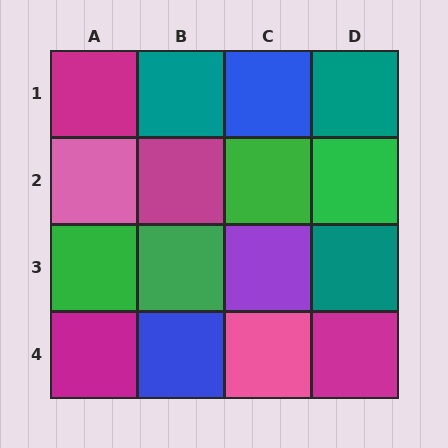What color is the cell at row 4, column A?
Magenta.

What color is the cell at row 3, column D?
Teal.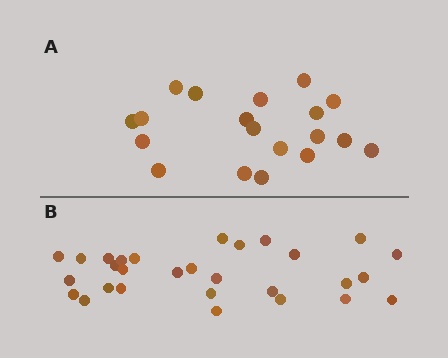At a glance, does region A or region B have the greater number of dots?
Region B (the bottom region) has more dots.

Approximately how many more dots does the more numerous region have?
Region B has roughly 10 or so more dots than region A.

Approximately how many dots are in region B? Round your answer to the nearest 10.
About 30 dots. (The exact count is 29, which rounds to 30.)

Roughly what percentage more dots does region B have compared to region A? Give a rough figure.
About 55% more.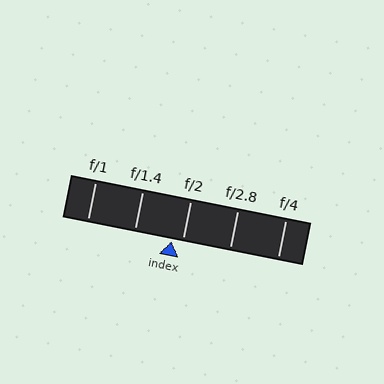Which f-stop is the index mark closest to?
The index mark is closest to f/2.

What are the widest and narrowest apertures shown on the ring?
The widest aperture shown is f/1 and the narrowest is f/4.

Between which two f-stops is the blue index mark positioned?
The index mark is between f/1.4 and f/2.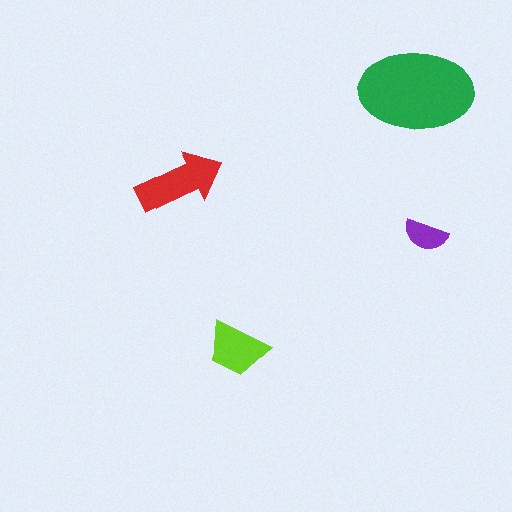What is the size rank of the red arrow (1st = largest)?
2nd.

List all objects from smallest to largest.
The purple semicircle, the lime trapezoid, the red arrow, the green ellipse.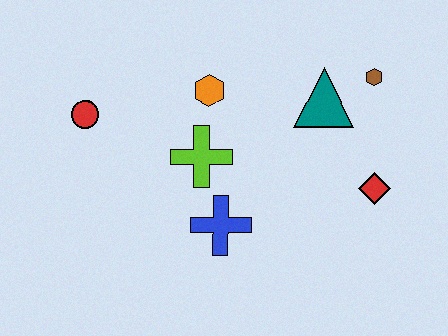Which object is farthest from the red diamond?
The red circle is farthest from the red diamond.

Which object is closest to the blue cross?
The lime cross is closest to the blue cross.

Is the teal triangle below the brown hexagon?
Yes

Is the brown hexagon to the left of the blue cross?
No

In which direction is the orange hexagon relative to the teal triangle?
The orange hexagon is to the left of the teal triangle.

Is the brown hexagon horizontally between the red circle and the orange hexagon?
No